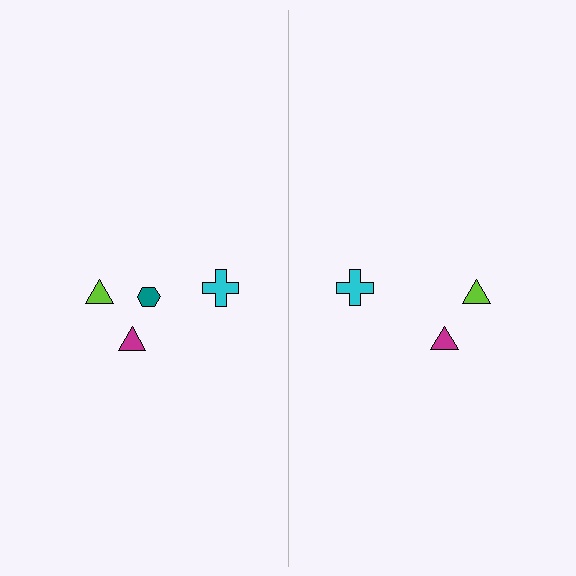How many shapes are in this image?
There are 7 shapes in this image.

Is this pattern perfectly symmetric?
No, the pattern is not perfectly symmetric. A teal hexagon is missing from the right side.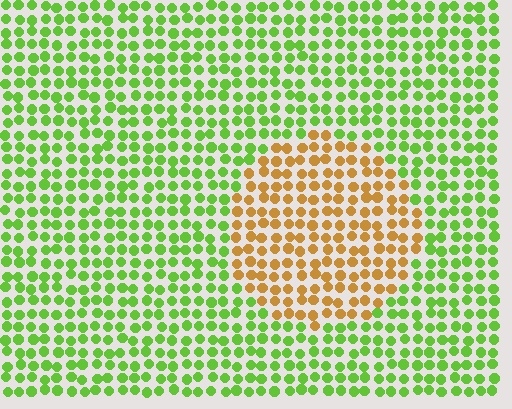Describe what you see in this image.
The image is filled with small lime elements in a uniform arrangement. A circle-shaped region is visible where the elements are tinted to a slightly different hue, forming a subtle color boundary.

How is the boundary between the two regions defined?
The boundary is defined purely by a slight shift in hue (about 65 degrees). Spacing, size, and orientation are identical on both sides.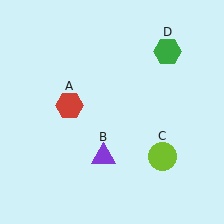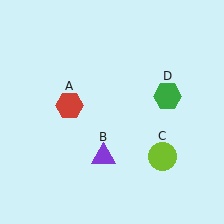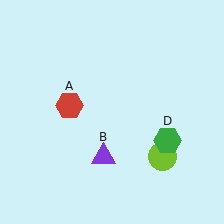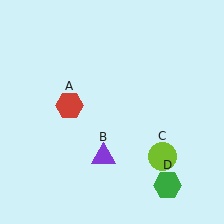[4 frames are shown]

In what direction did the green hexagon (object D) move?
The green hexagon (object D) moved down.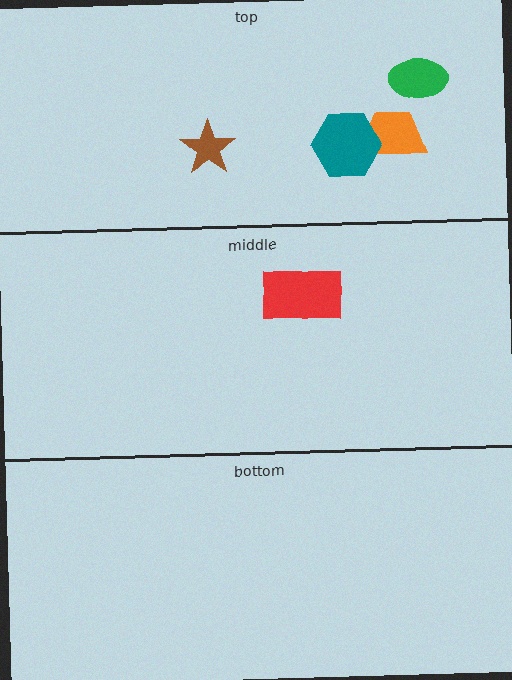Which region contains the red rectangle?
The middle region.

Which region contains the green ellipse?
The top region.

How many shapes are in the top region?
4.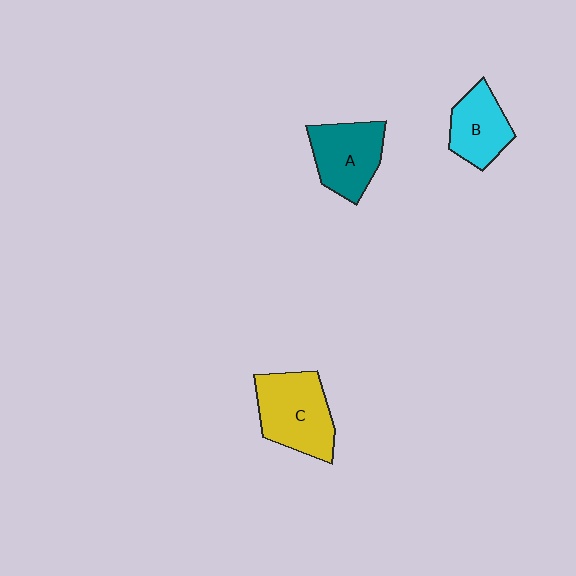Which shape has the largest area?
Shape C (yellow).